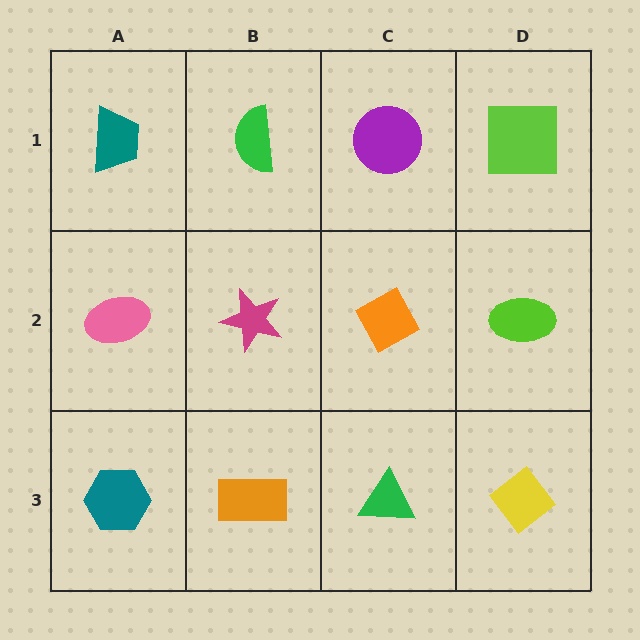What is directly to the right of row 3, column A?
An orange rectangle.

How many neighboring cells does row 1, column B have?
3.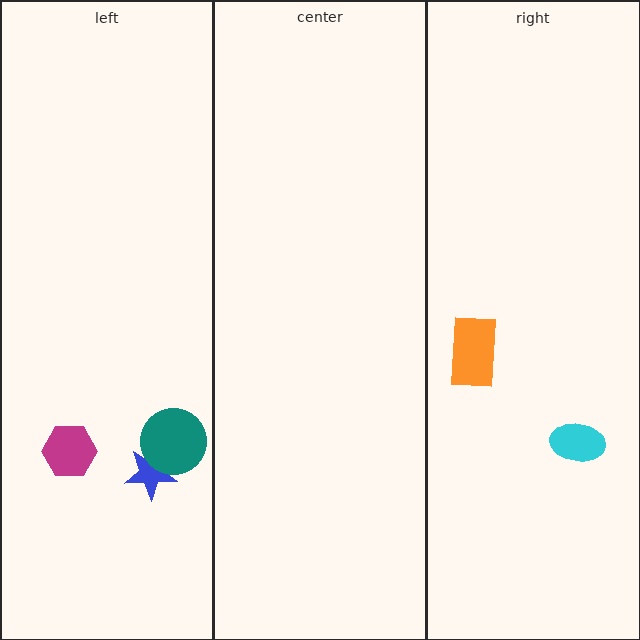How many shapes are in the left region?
3.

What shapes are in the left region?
The blue star, the magenta hexagon, the teal circle.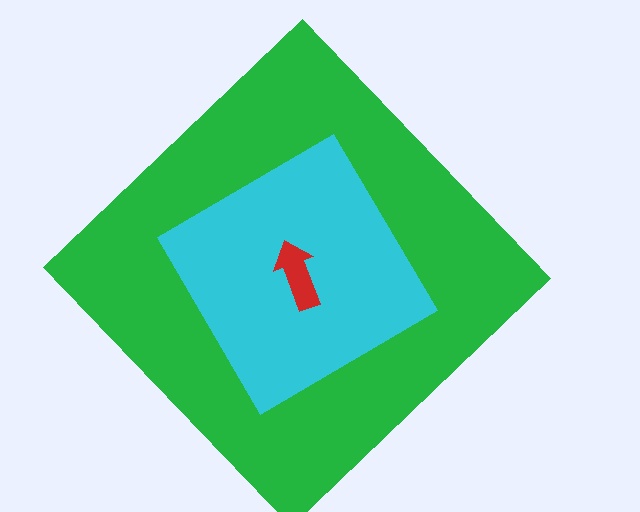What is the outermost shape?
The green diamond.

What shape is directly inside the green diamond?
The cyan diamond.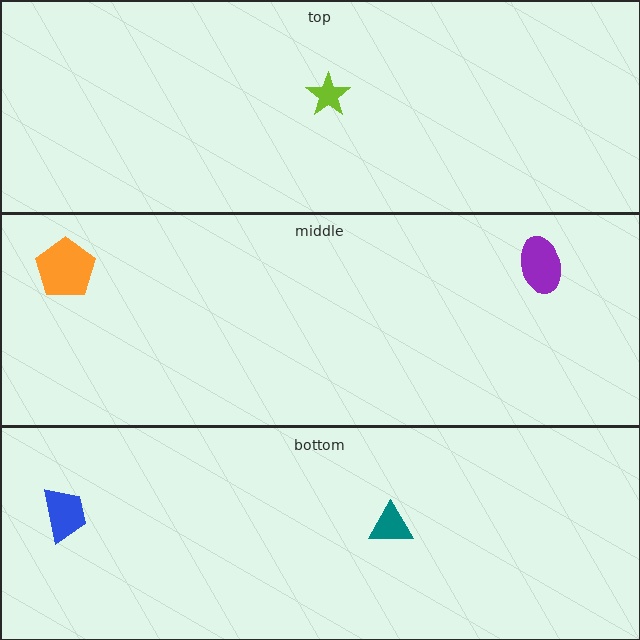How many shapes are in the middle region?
2.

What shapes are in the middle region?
The purple ellipse, the orange pentagon.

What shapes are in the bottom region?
The teal triangle, the blue trapezoid.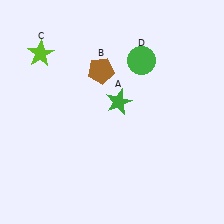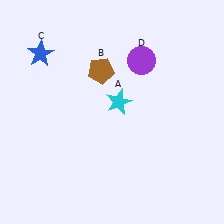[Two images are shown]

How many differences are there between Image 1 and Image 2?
There are 3 differences between the two images.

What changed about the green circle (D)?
In Image 1, D is green. In Image 2, it changed to purple.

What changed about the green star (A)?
In Image 1, A is green. In Image 2, it changed to cyan.